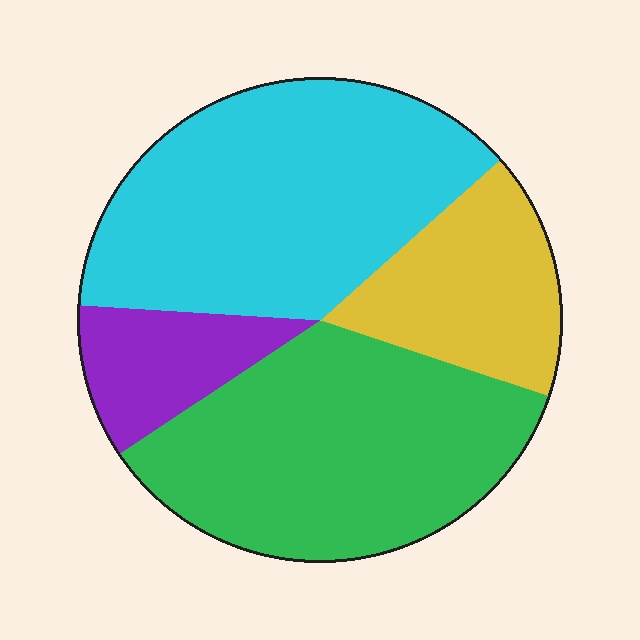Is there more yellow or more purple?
Yellow.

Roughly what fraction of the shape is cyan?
Cyan takes up about three eighths (3/8) of the shape.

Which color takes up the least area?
Purple, at roughly 10%.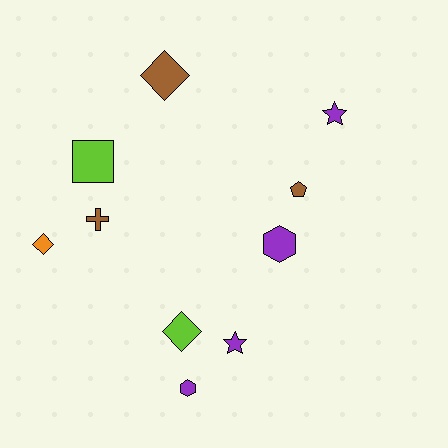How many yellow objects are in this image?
There are no yellow objects.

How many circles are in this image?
There are no circles.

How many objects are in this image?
There are 10 objects.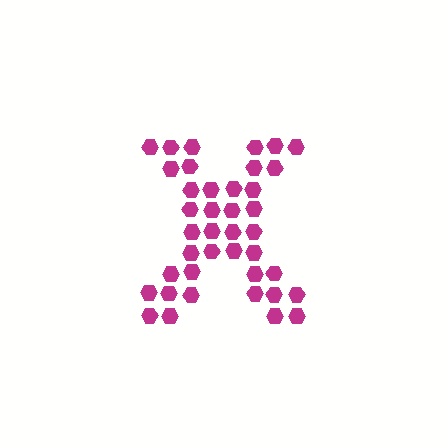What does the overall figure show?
The overall figure shows the letter X.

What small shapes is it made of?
It is made of small hexagons.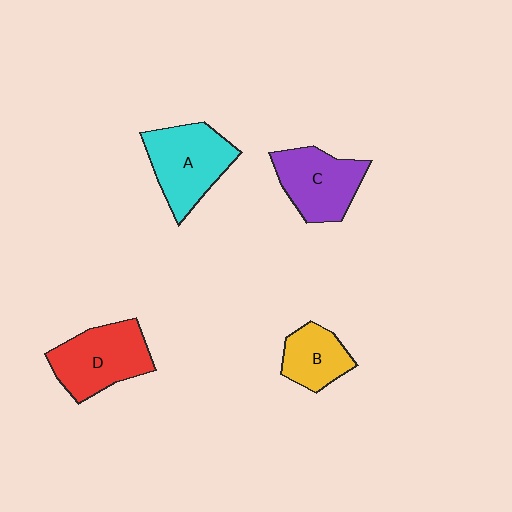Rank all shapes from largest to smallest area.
From largest to smallest: A (cyan), D (red), C (purple), B (yellow).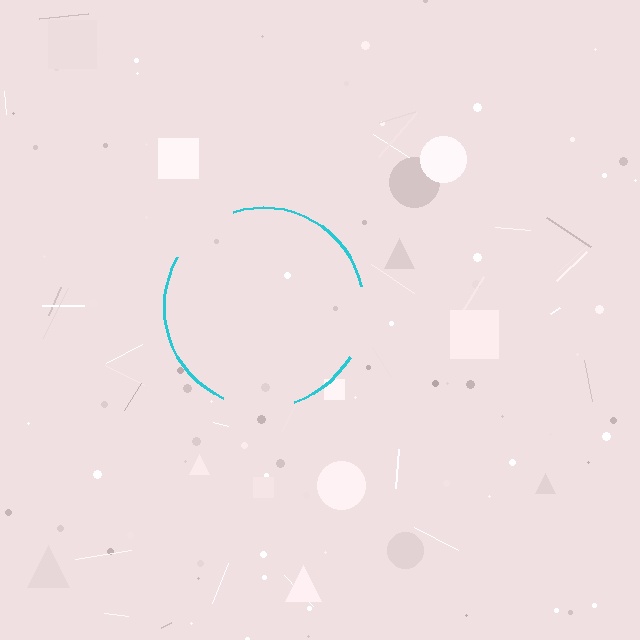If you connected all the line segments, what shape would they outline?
They would outline a circle.